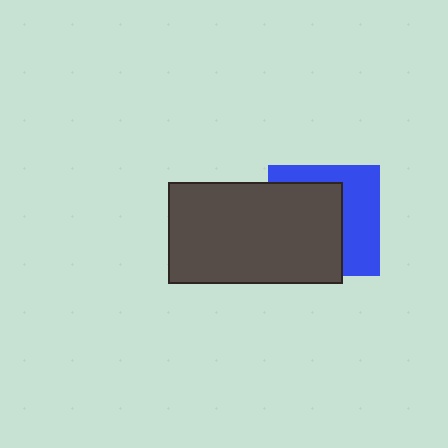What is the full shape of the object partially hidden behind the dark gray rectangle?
The partially hidden object is a blue square.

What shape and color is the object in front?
The object in front is a dark gray rectangle.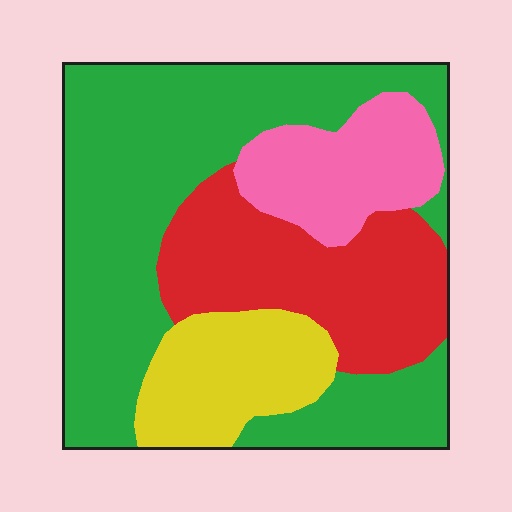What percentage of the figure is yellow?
Yellow takes up about one eighth (1/8) of the figure.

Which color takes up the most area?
Green, at roughly 50%.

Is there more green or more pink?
Green.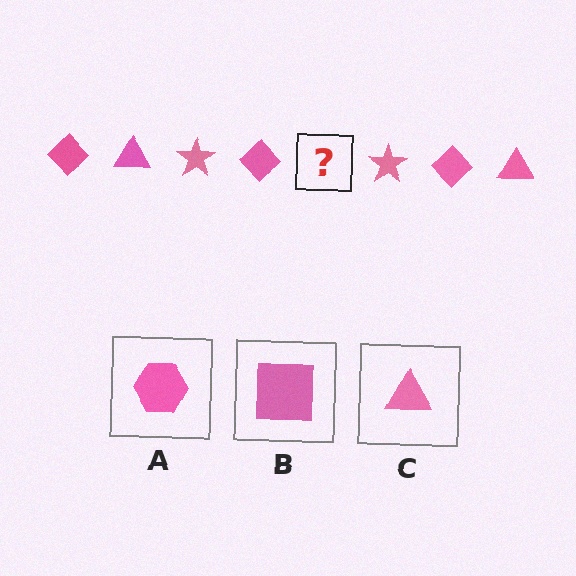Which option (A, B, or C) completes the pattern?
C.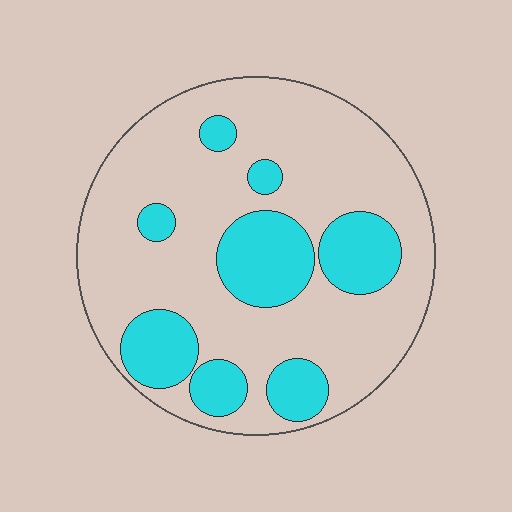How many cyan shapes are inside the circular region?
8.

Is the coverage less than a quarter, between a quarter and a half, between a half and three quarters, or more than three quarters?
Between a quarter and a half.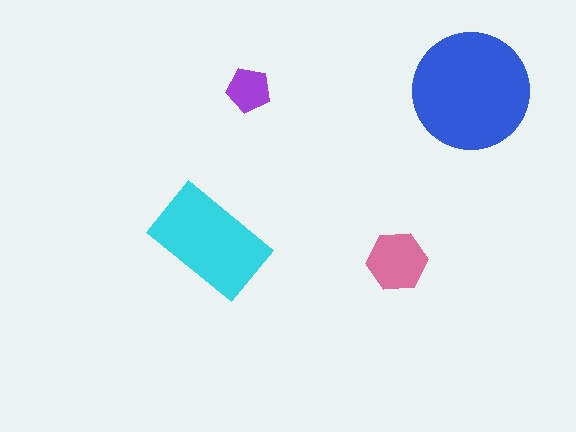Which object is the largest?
The blue circle.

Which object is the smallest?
The purple pentagon.